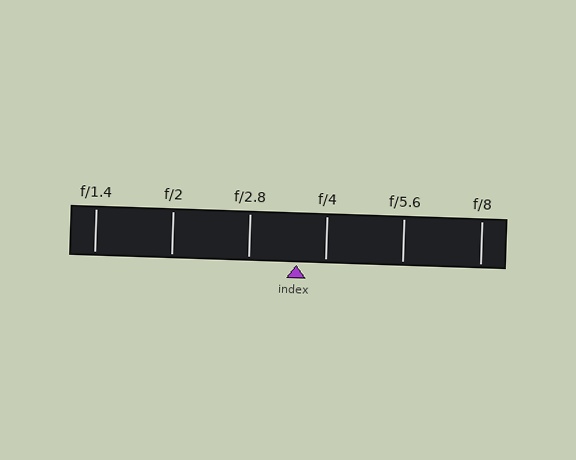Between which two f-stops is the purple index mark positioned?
The index mark is between f/2.8 and f/4.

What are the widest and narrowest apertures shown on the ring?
The widest aperture shown is f/1.4 and the narrowest is f/8.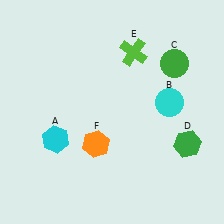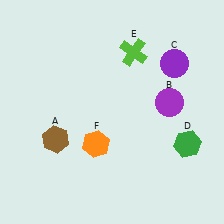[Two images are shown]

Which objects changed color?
A changed from cyan to brown. B changed from cyan to purple. C changed from green to purple.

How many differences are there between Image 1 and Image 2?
There are 3 differences between the two images.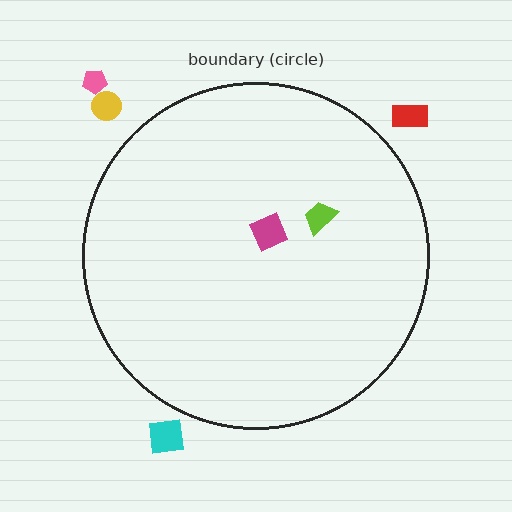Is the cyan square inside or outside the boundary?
Outside.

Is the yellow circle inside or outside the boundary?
Outside.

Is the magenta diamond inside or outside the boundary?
Inside.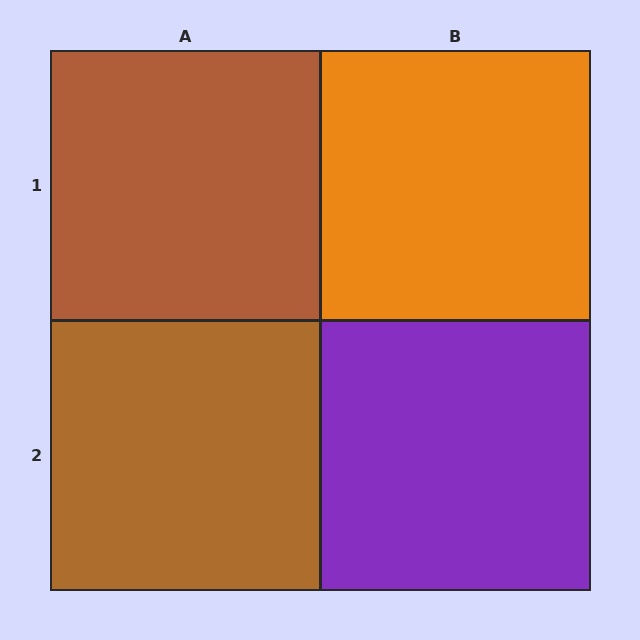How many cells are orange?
1 cell is orange.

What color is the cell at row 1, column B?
Orange.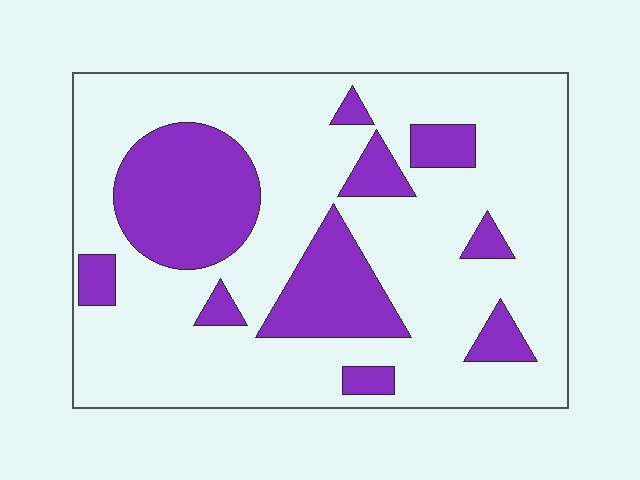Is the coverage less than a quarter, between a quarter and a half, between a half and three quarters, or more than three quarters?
Between a quarter and a half.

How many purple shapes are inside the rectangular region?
10.